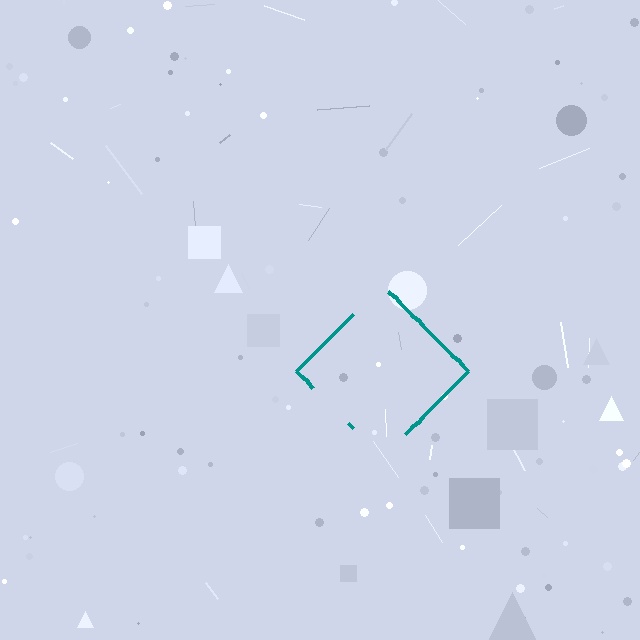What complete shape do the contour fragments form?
The contour fragments form a diamond.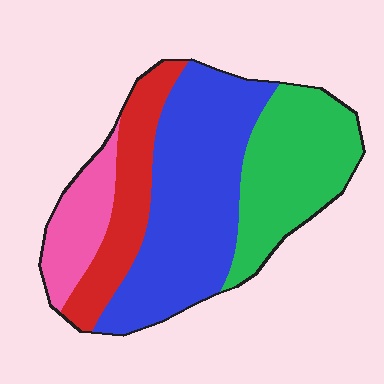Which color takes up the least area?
Pink, at roughly 15%.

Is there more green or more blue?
Blue.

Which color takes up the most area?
Blue, at roughly 40%.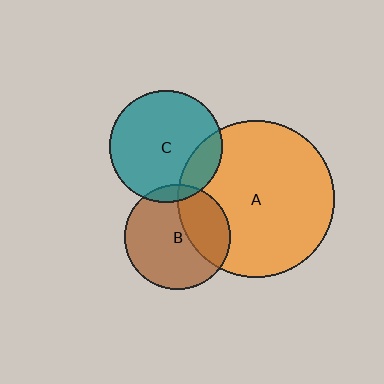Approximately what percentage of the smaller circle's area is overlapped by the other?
Approximately 20%.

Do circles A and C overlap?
Yes.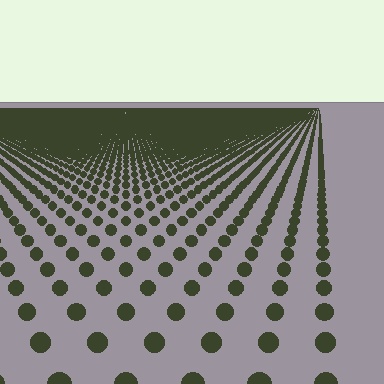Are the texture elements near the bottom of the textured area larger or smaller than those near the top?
Larger. Near the bottom, elements are closer to the viewer and appear at a bigger on-screen size.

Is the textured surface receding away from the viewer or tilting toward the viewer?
The surface is receding away from the viewer. Texture elements get smaller and denser toward the top.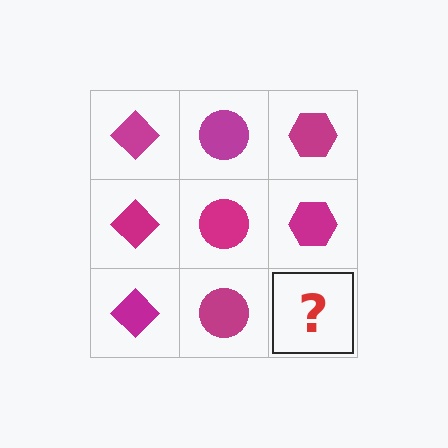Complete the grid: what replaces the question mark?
The question mark should be replaced with a magenta hexagon.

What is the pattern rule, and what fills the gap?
The rule is that each column has a consistent shape. The gap should be filled with a magenta hexagon.